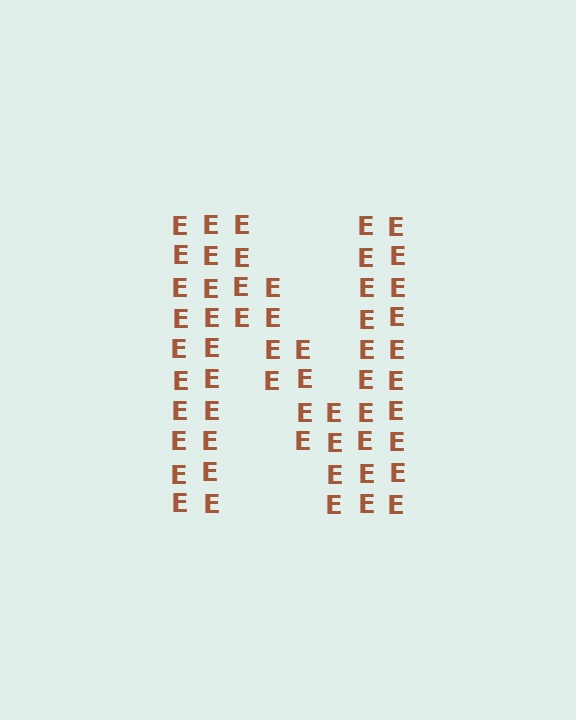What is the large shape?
The large shape is the letter N.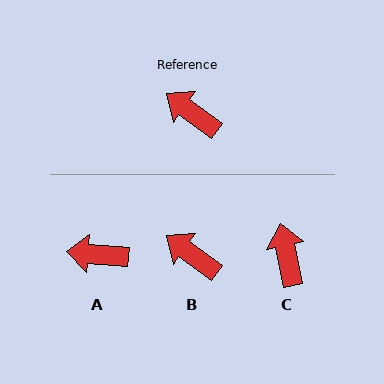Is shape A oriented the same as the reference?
No, it is off by about 32 degrees.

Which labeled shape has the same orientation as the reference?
B.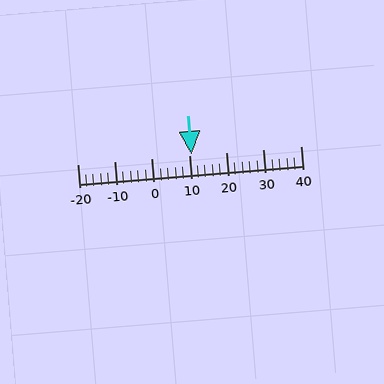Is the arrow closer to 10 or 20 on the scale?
The arrow is closer to 10.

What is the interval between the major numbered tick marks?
The major tick marks are spaced 10 units apart.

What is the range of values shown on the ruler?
The ruler shows values from -20 to 40.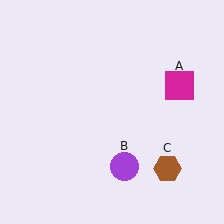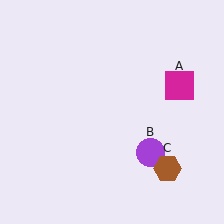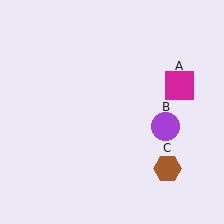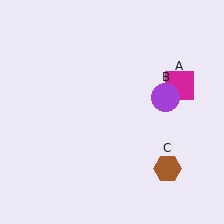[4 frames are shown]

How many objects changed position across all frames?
1 object changed position: purple circle (object B).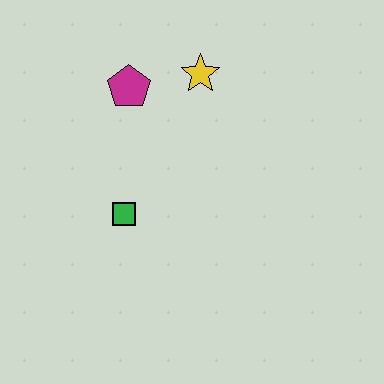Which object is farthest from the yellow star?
The green square is farthest from the yellow star.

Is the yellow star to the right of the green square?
Yes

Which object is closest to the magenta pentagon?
The yellow star is closest to the magenta pentagon.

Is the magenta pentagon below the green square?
No